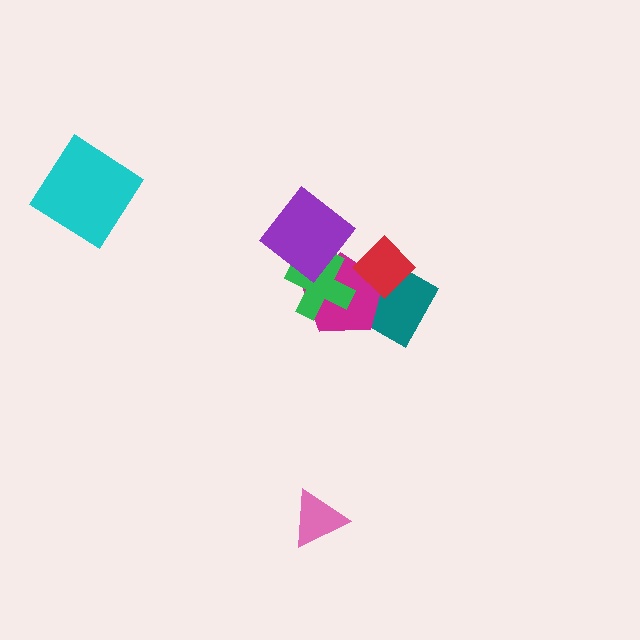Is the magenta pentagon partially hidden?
Yes, it is partially covered by another shape.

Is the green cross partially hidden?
Yes, it is partially covered by another shape.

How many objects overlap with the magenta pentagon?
3 objects overlap with the magenta pentagon.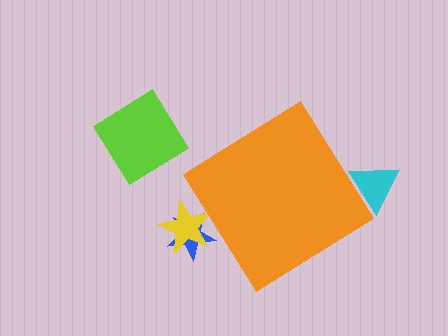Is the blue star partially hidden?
Yes, the blue star is partially hidden behind the orange diamond.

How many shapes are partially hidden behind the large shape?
3 shapes are partially hidden.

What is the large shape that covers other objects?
An orange diamond.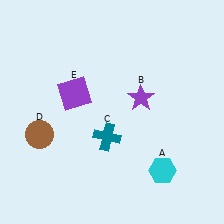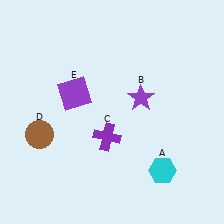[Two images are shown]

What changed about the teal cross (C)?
In Image 1, C is teal. In Image 2, it changed to purple.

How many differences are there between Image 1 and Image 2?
There is 1 difference between the two images.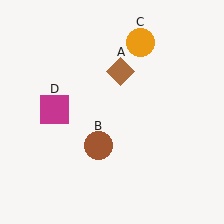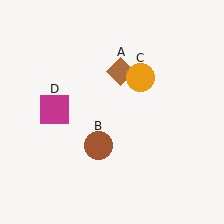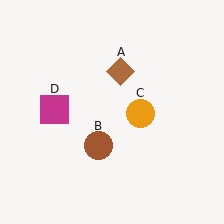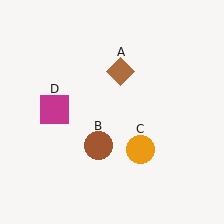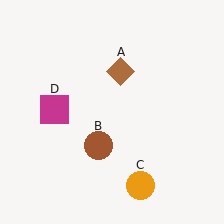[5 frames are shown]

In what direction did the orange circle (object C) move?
The orange circle (object C) moved down.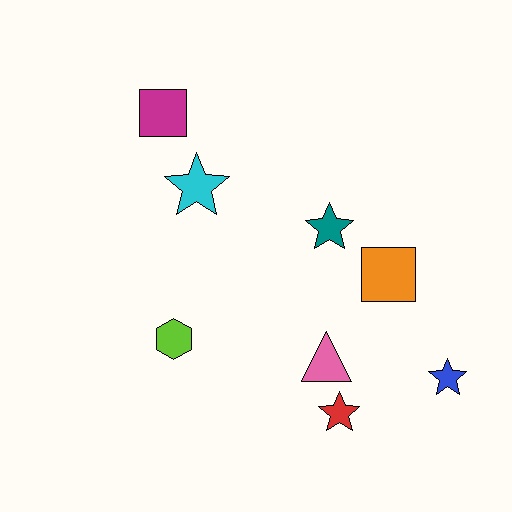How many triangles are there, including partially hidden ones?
There is 1 triangle.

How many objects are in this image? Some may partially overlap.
There are 8 objects.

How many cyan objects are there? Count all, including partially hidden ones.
There is 1 cyan object.